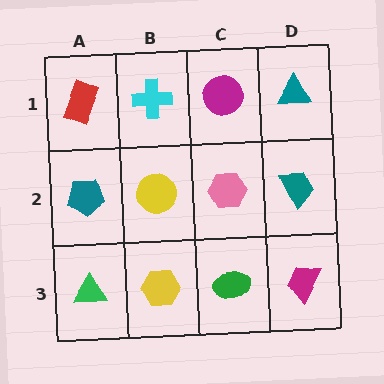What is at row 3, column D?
A magenta trapezoid.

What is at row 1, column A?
A red rectangle.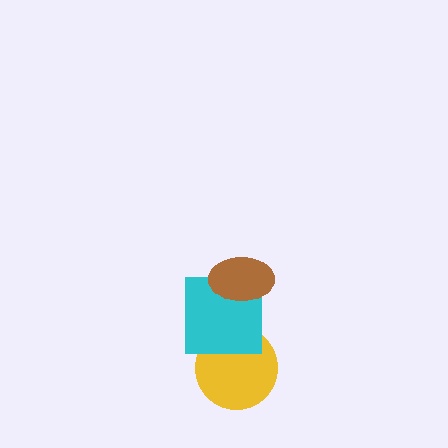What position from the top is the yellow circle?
The yellow circle is 3rd from the top.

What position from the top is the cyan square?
The cyan square is 2nd from the top.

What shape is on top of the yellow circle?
The cyan square is on top of the yellow circle.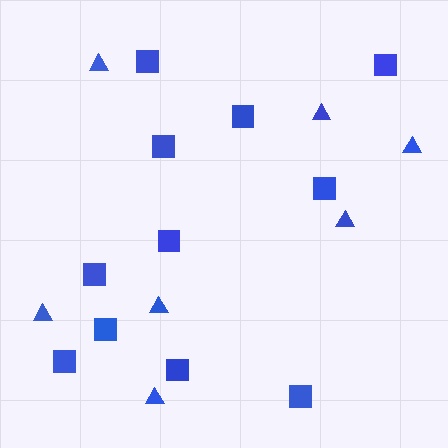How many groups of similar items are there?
There are 2 groups: one group of triangles (7) and one group of squares (11).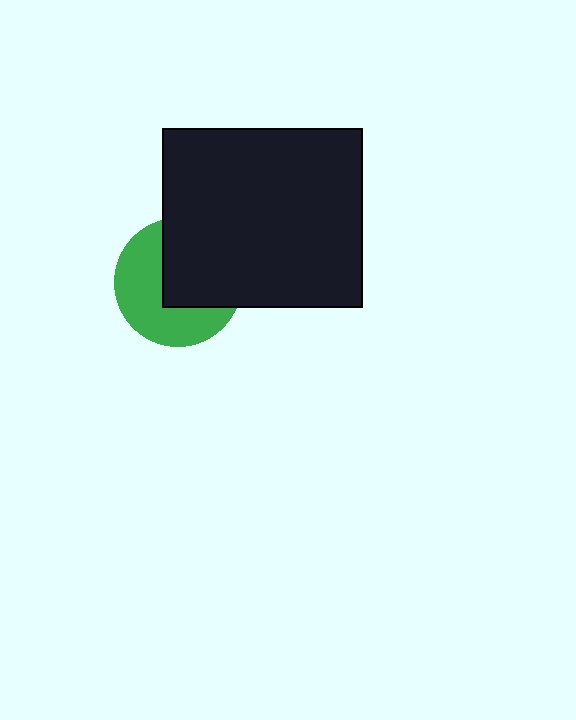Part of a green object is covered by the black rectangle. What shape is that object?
It is a circle.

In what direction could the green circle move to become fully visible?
The green circle could move toward the lower-left. That would shift it out from behind the black rectangle entirely.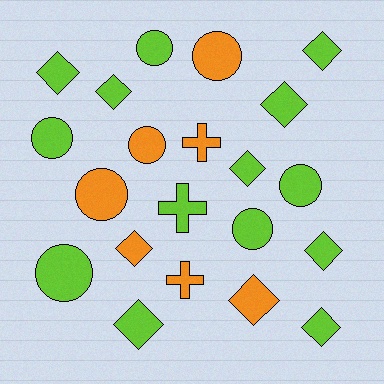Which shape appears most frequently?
Diamond, with 10 objects.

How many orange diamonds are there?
There are 2 orange diamonds.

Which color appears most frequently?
Lime, with 14 objects.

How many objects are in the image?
There are 21 objects.